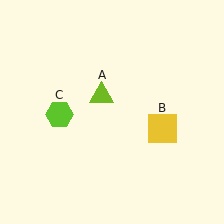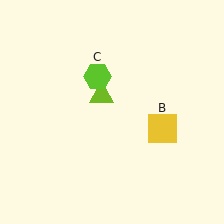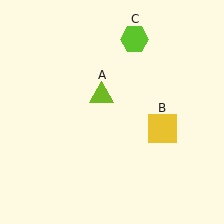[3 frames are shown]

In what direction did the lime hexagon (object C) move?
The lime hexagon (object C) moved up and to the right.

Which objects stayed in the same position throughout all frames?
Lime triangle (object A) and yellow square (object B) remained stationary.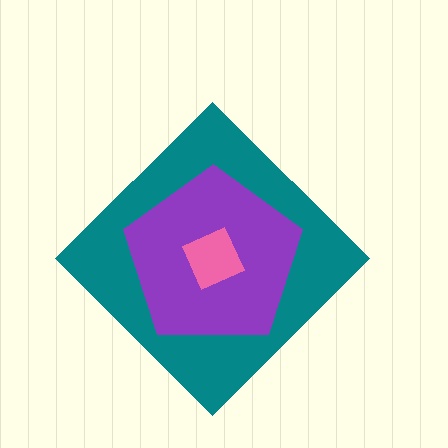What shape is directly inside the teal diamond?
The purple pentagon.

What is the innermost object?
The pink square.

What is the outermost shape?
The teal diamond.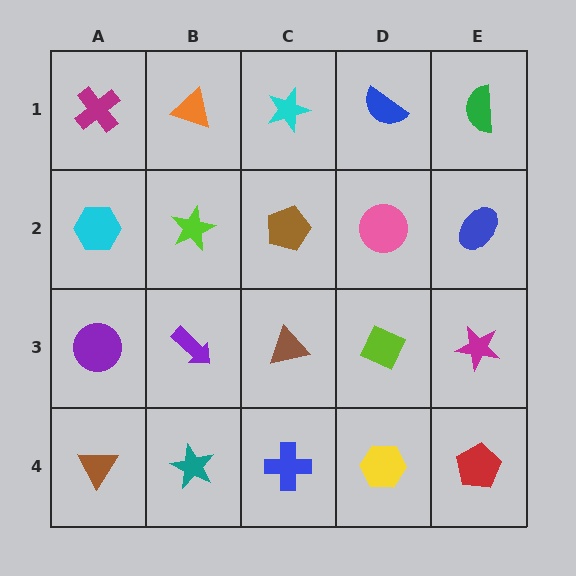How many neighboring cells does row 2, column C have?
4.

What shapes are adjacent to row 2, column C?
A cyan star (row 1, column C), a brown triangle (row 3, column C), a lime star (row 2, column B), a pink circle (row 2, column D).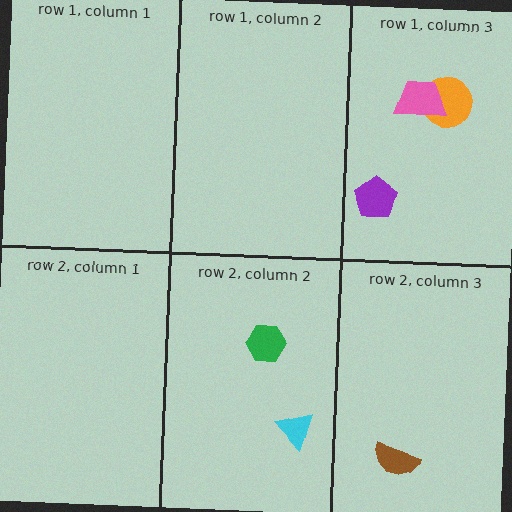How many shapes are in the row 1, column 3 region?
3.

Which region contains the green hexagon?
The row 2, column 2 region.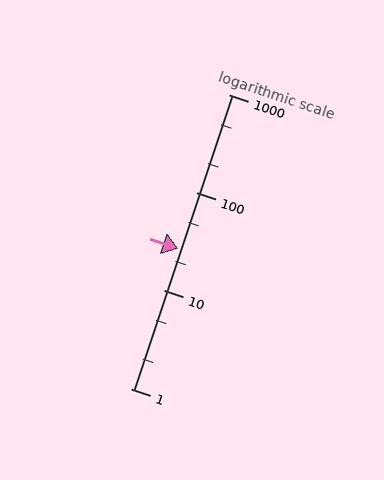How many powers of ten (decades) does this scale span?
The scale spans 3 decades, from 1 to 1000.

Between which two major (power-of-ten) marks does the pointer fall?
The pointer is between 10 and 100.